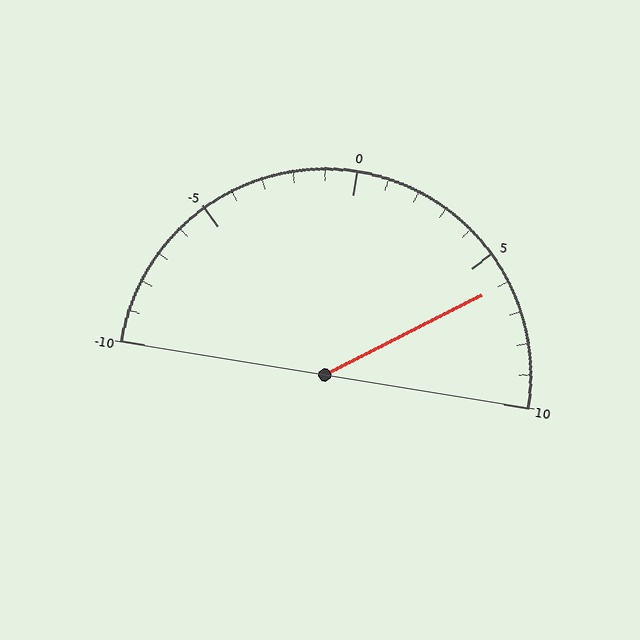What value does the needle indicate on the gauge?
The needle indicates approximately 6.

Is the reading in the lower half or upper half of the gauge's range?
The reading is in the upper half of the range (-10 to 10).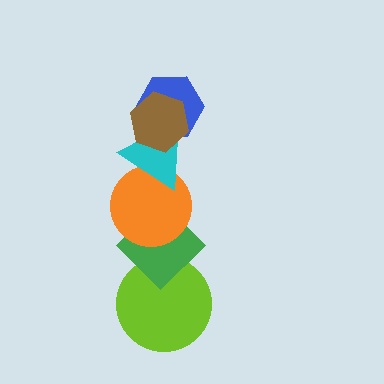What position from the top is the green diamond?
The green diamond is 5th from the top.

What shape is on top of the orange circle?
The cyan triangle is on top of the orange circle.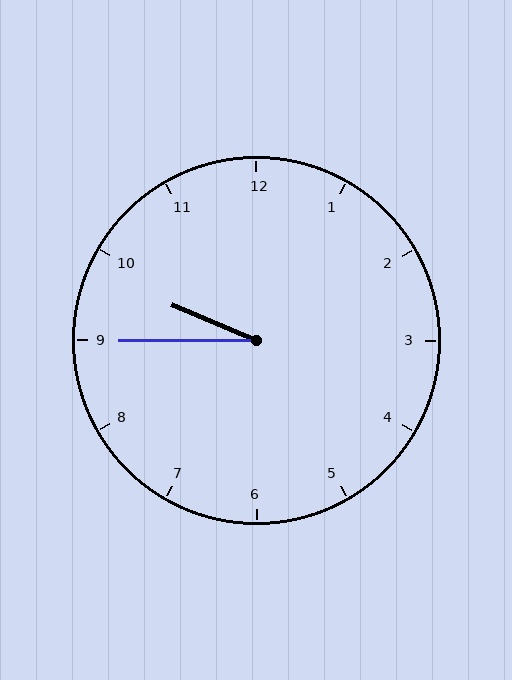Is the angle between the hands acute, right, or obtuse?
It is acute.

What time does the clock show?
9:45.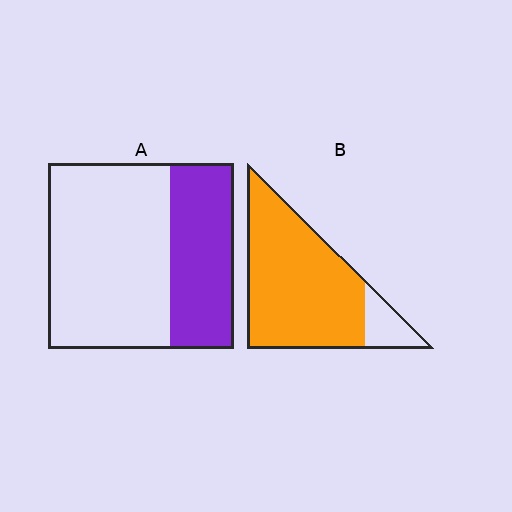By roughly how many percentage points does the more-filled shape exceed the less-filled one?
By roughly 50 percentage points (B over A).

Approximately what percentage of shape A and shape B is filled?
A is approximately 35% and B is approximately 85%.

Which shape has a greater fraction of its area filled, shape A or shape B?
Shape B.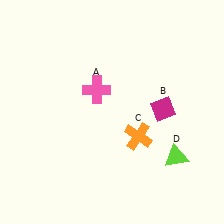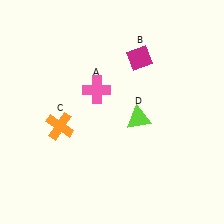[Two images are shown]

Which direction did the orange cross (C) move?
The orange cross (C) moved left.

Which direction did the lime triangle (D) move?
The lime triangle (D) moved up.